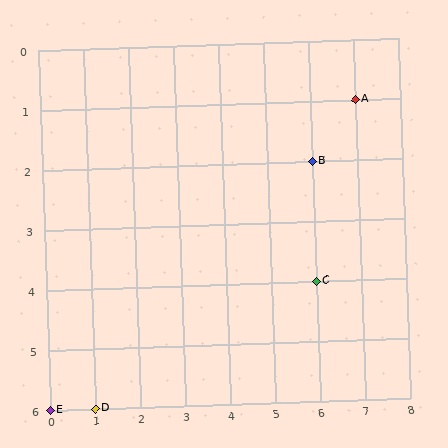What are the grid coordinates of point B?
Point B is at grid coordinates (6, 2).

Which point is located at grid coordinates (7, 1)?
Point A is at (7, 1).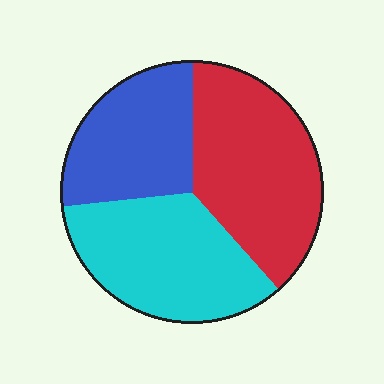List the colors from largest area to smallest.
From largest to smallest: red, cyan, blue.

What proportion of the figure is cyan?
Cyan takes up between a quarter and a half of the figure.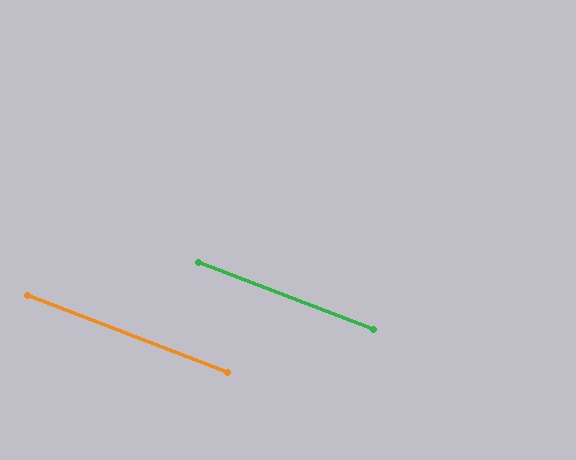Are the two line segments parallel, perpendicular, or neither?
Parallel — their directions differ by only 0.2°.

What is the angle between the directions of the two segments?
Approximately 0 degrees.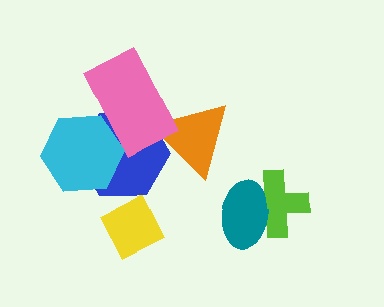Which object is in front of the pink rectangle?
The cyan hexagon is in front of the pink rectangle.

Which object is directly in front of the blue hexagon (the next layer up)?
The orange triangle is directly in front of the blue hexagon.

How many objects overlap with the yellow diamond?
0 objects overlap with the yellow diamond.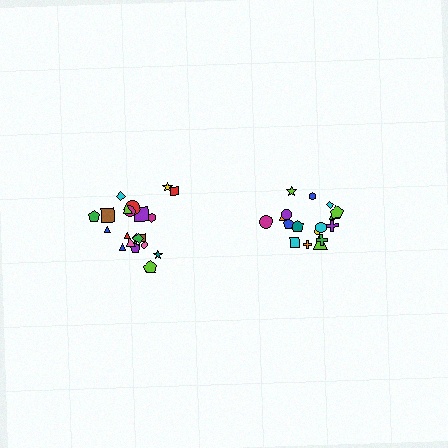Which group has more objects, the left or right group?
The left group.